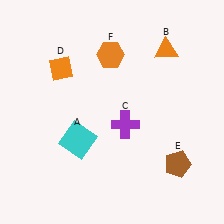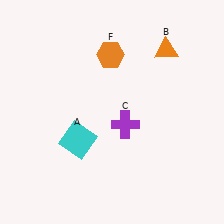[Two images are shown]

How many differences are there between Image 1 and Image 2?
There are 2 differences between the two images.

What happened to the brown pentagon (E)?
The brown pentagon (E) was removed in Image 2. It was in the bottom-right area of Image 1.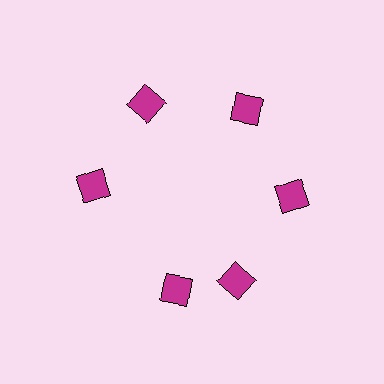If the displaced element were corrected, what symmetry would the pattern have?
It would have 6-fold rotational symmetry — the pattern would map onto itself every 60 degrees.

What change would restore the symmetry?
The symmetry would be restored by rotating it back into even spacing with its neighbors so that all 6 diamonds sit at equal angles and equal distance from the center.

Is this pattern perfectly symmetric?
No. The 6 magenta diamonds are arranged in a ring, but one element near the 7 o'clock position is rotated out of alignment along the ring, breaking the 6-fold rotational symmetry.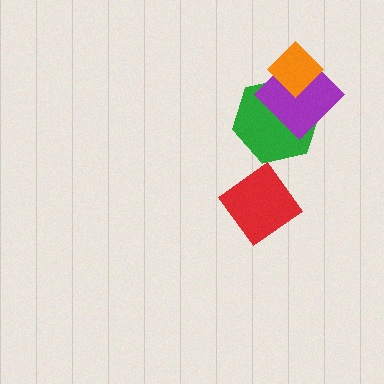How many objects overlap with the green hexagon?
2 objects overlap with the green hexagon.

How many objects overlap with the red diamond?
0 objects overlap with the red diamond.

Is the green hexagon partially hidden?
Yes, it is partially covered by another shape.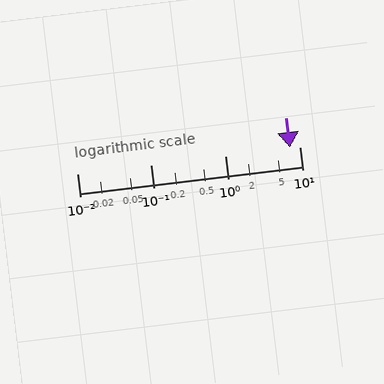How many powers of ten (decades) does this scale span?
The scale spans 3 decades, from 0.01 to 10.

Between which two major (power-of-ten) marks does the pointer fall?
The pointer is between 1 and 10.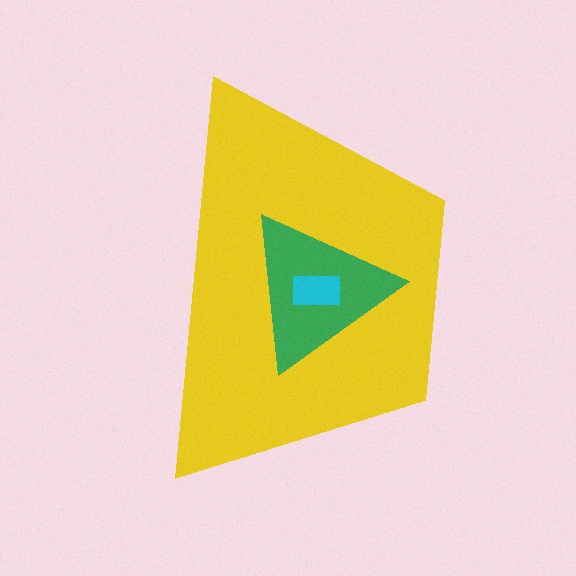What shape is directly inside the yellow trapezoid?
The green triangle.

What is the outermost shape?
The yellow trapezoid.